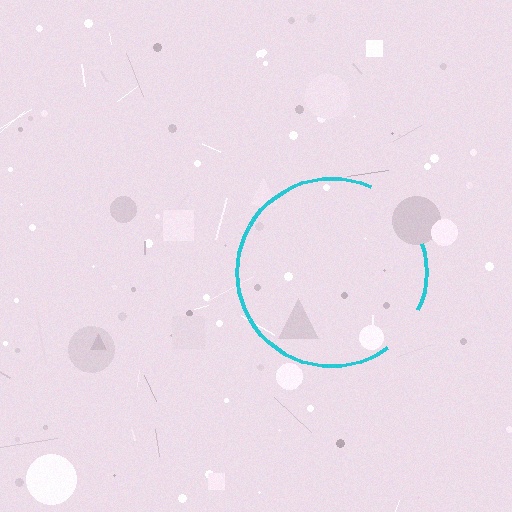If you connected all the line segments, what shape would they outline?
They would outline a circle.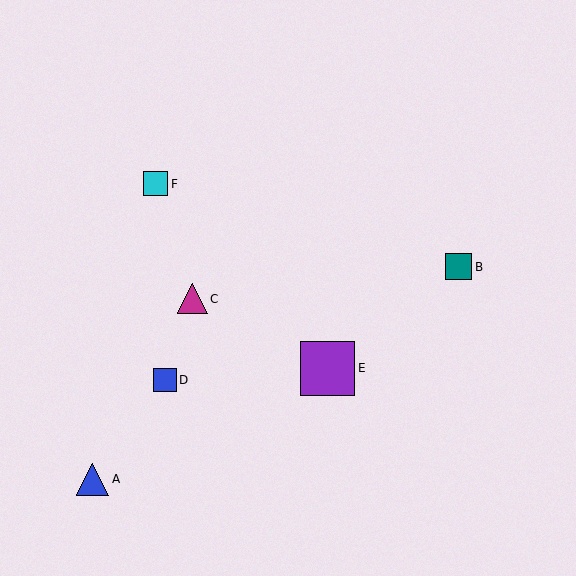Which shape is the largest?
The purple square (labeled E) is the largest.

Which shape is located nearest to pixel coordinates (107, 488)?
The blue triangle (labeled A) at (93, 479) is nearest to that location.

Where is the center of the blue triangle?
The center of the blue triangle is at (93, 479).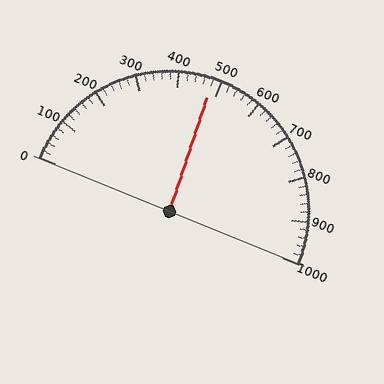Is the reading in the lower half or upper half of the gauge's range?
The reading is in the lower half of the range (0 to 1000).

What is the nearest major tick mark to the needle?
The nearest major tick mark is 500.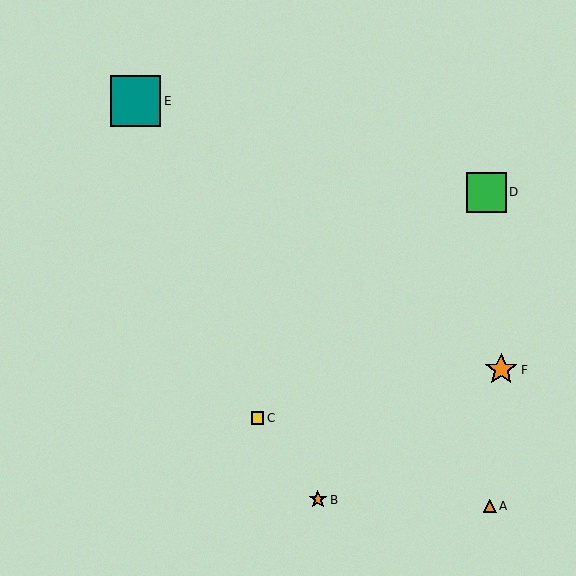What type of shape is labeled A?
Shape A is an orange triangle.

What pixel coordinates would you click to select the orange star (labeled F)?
Click at (501, 370) to select the orange star F.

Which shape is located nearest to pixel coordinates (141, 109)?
The teal square (labeled E) at (135, 101) is nearest to that location.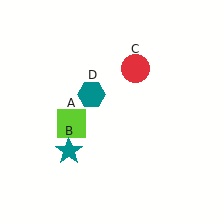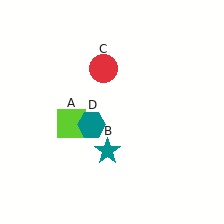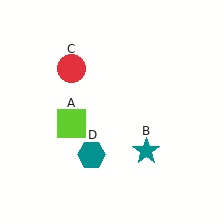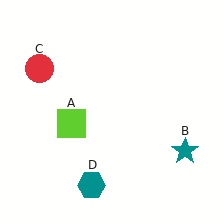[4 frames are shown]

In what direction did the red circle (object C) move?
The red circle (object C) moved left.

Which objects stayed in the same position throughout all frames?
Lime square (object A) remained stationary.